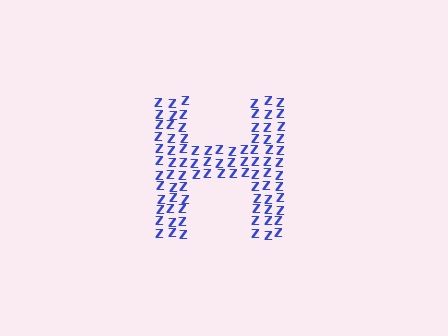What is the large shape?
The large shape is the letter H.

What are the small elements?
The small elements are letter Z's.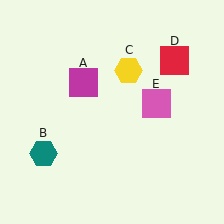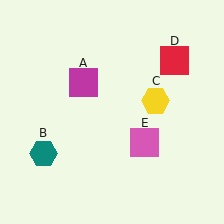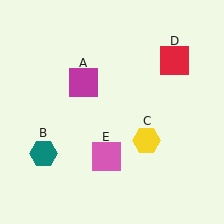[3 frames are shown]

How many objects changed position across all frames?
2 objects changed position: yellow hexagon (object C), pink square (object E).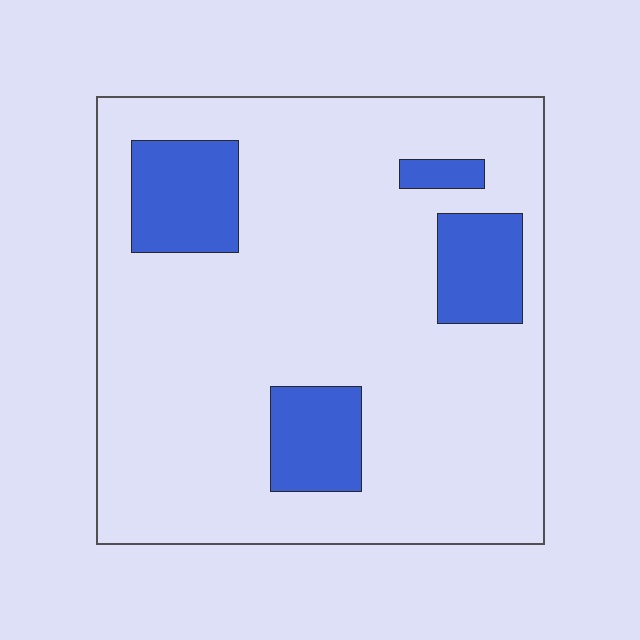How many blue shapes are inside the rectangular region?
4.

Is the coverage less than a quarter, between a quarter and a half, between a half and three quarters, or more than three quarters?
Less than a quarter.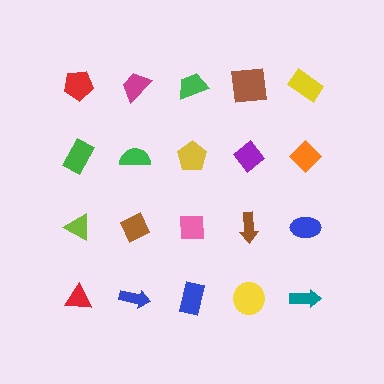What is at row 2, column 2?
A green semicircle.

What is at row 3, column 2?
A brown diamond.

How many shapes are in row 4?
5 shapes.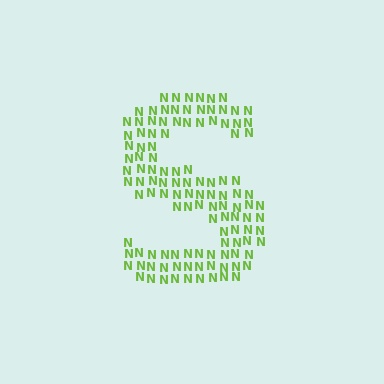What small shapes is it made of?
It is made of small letter N's.